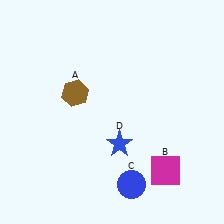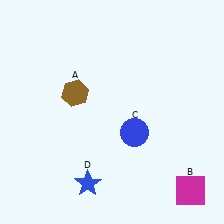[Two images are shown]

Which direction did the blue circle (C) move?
The blue circle (C) moved up.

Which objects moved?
The objects that moved are: the magenta square (B), the blue circle (C), the blue star (D).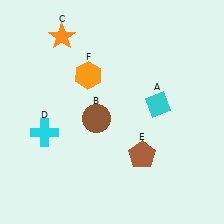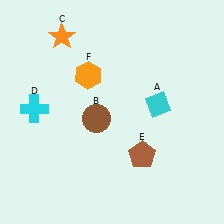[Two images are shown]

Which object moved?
The cyan cross (D) moved up.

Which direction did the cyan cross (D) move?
The cyan cross (D) moved up.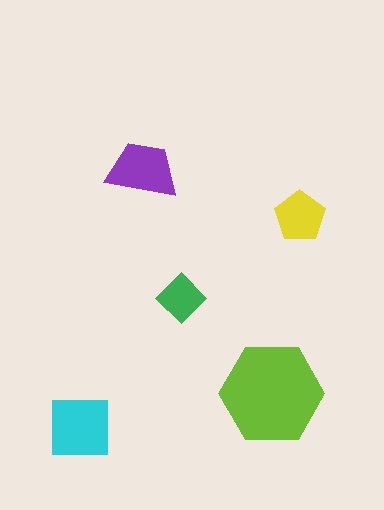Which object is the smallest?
The green diamond.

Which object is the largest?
The lime hexagon.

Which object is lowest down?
The cyan square is bottommost.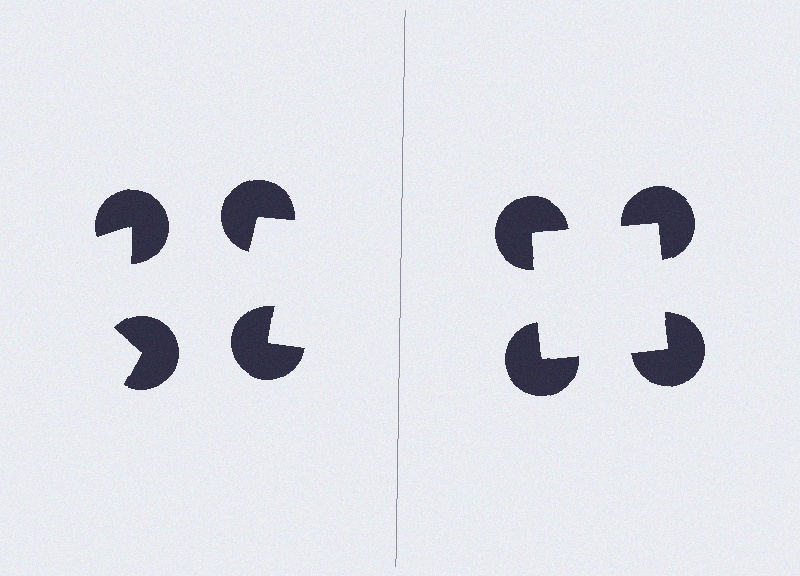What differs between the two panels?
The pac-man discs are positioned identically on both sides; only the wedge orientations differ. On the right they align to a square; on the left they are misaligned.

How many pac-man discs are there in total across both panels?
8 — 4 on each side.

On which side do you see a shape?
An illusory square appears on the right side. On the left side the wedge cuts are rotated, so no coherent shape forms.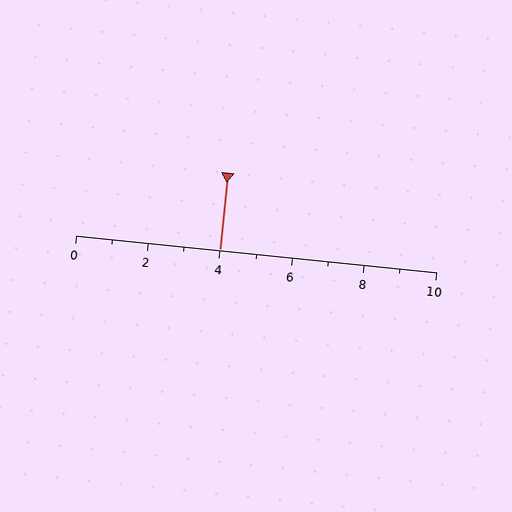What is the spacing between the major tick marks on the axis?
The major ticks are spaced 2 apart.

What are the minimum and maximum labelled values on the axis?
The axis runs from 0 to 10.